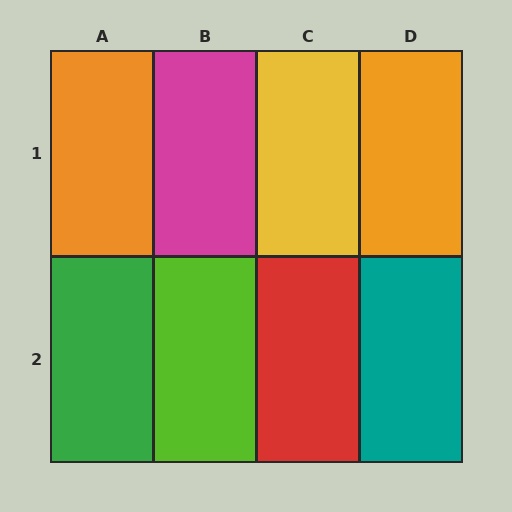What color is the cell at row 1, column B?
Magenta.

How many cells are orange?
2 cells are orange.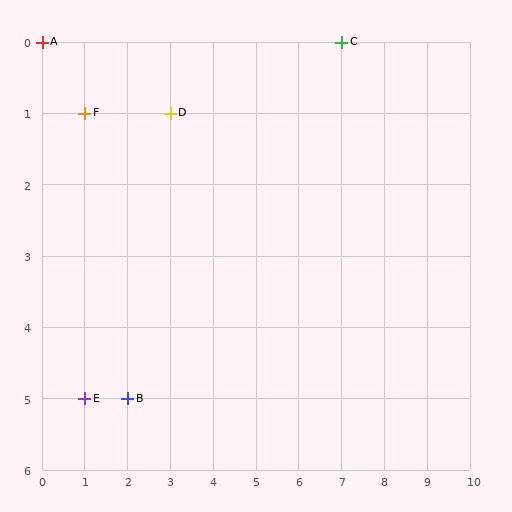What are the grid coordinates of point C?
Point C is at grid coordinates (7, 0).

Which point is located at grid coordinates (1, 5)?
Point E is at (1, 5).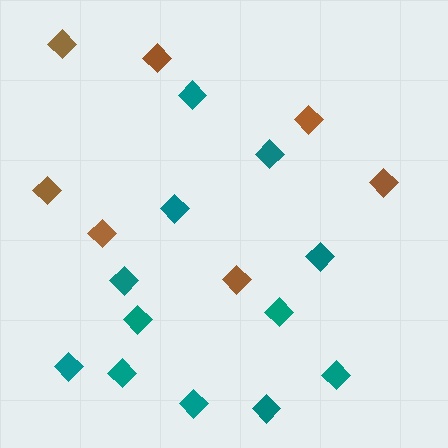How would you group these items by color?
There are 2 groups: one group of teal diamonds (12) and one group of brown diamonds (7).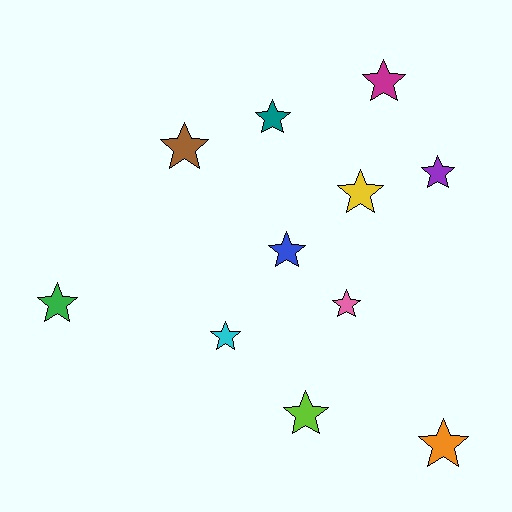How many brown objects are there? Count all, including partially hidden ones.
There is 1 brown object.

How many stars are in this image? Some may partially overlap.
There are 11 stars.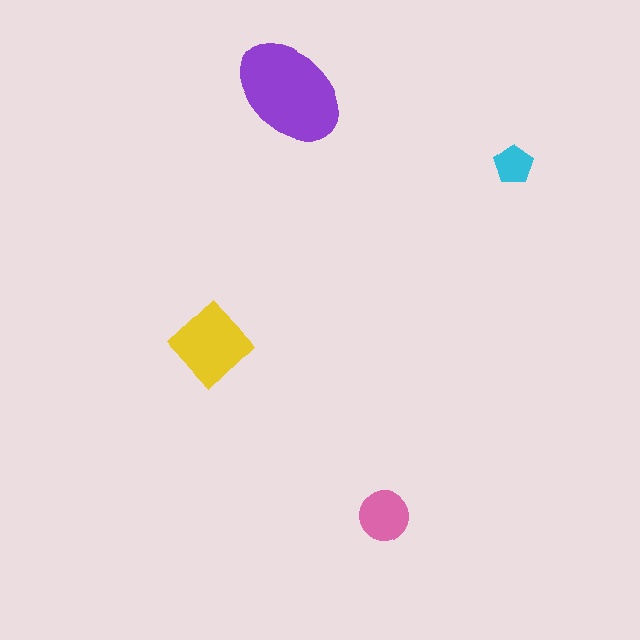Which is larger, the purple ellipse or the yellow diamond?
The purple ellipse.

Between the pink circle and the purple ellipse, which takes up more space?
The purple ellipse.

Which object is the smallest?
The cyan pentagon.